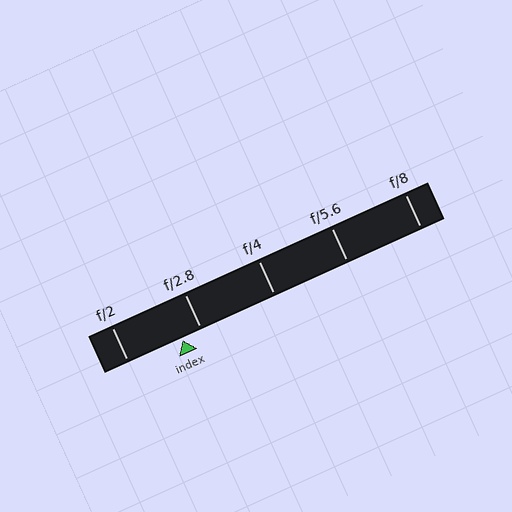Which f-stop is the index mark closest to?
The index mark is closest to f/2.8.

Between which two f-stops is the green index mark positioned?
The index mark is between f/2 and f/2.8.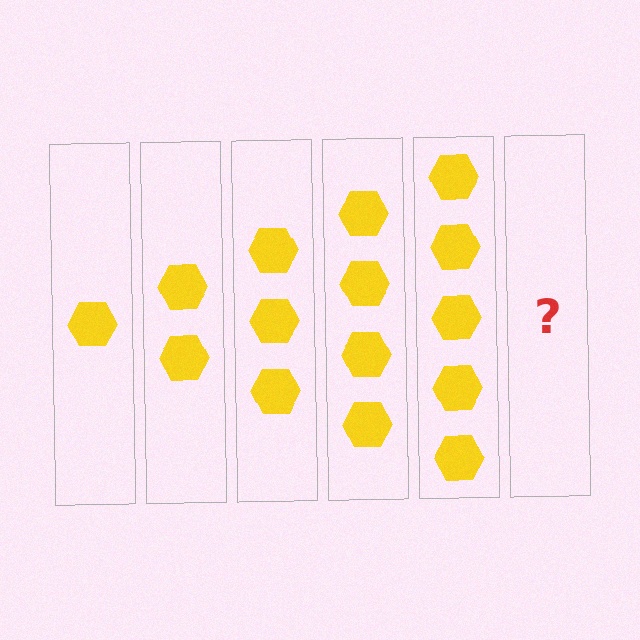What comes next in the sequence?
The next element should be 6 hexagons.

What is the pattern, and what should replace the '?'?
The pattern is that each step adds one more hexagon. The '?' should be 6 hexagons.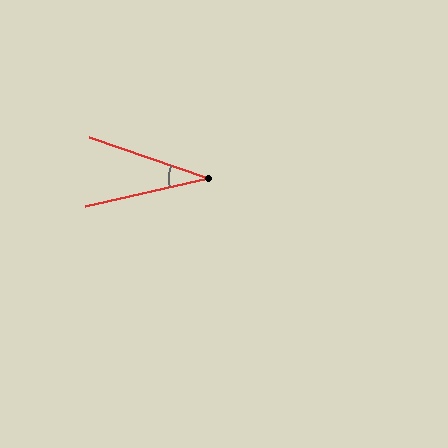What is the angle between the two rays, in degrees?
Approximately 32 degrees.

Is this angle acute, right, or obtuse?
It is acute.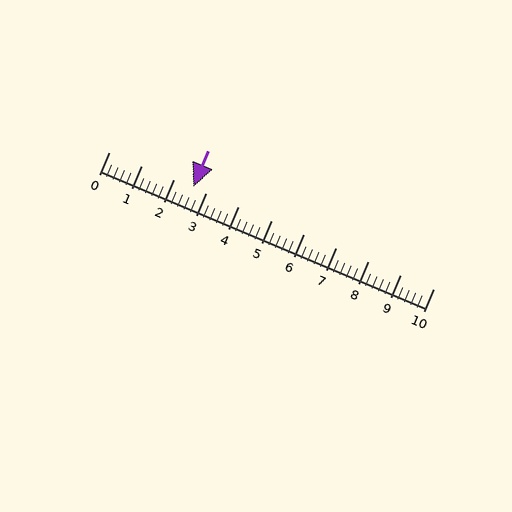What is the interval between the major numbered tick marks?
The major tick marks are spaced 1 units apart.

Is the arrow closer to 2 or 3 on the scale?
The arrow is closer to 3.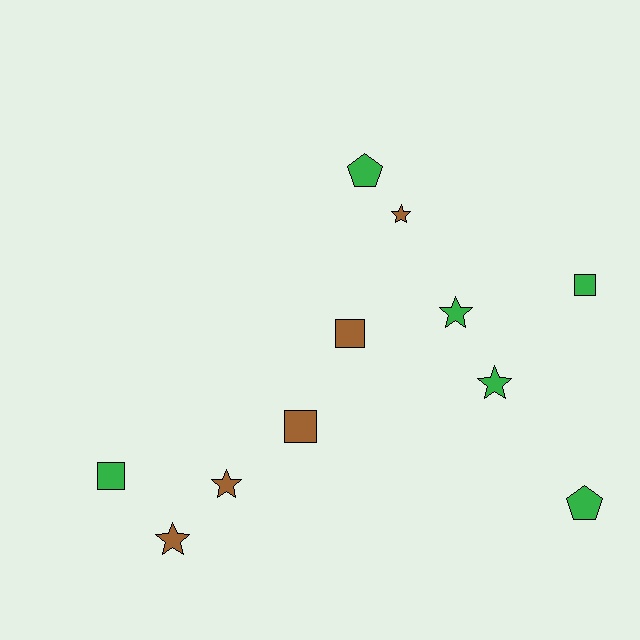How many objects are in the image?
There are 11 objects.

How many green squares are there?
There are 2 green squares.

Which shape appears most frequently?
Star, with 5 objects.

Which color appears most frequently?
Green, with 6 objects.